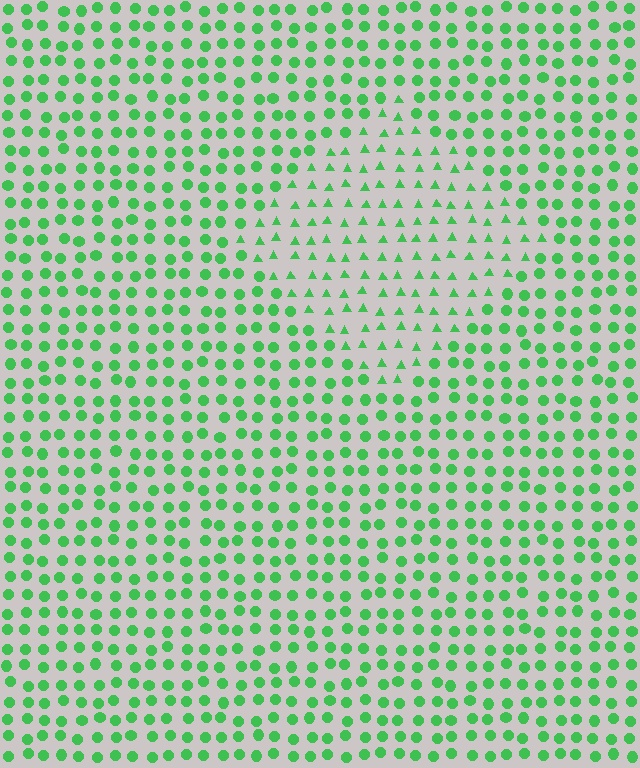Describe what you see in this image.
The image is filled with small green elements arranged in a uniform grid. A diamond-shaped region contains triangles, while the surrounding area contains circles. The boundary is defined purely by the change in element shape.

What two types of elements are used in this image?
The image uses triangles inside the diamond region and circles outside it.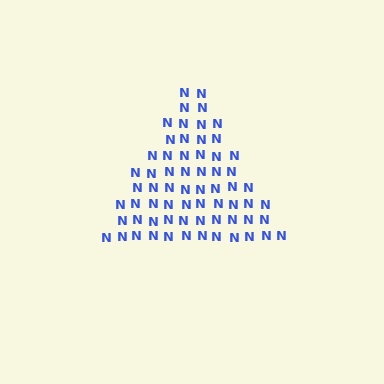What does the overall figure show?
The overall figure shows a triangle.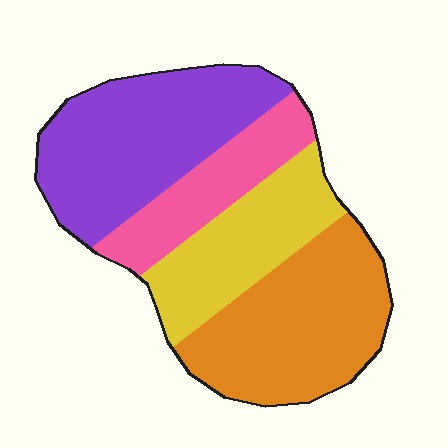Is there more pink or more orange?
Orange.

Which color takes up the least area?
Pink, at roughly 15%.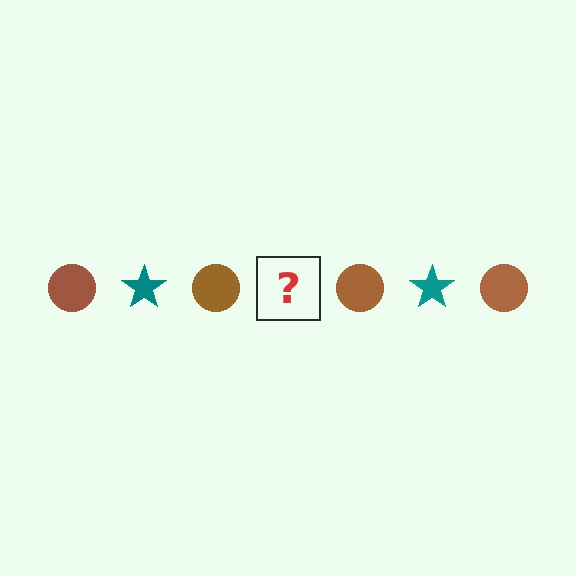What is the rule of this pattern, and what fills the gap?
The rule is that the pattern alternates between brown circle and teal star. The gap should be filled with a teal star.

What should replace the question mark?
The question mark should be replaced with a teal star.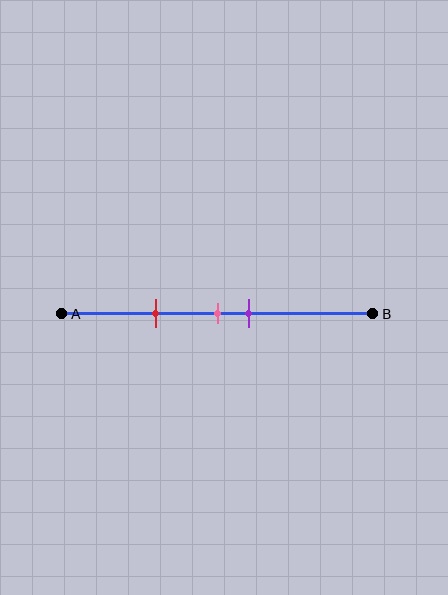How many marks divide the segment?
There are 3 marks dividing the segment.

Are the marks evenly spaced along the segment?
No, the marks are not evenly spaced.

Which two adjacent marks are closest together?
The pink and purple marks are the closest adjacent pair.